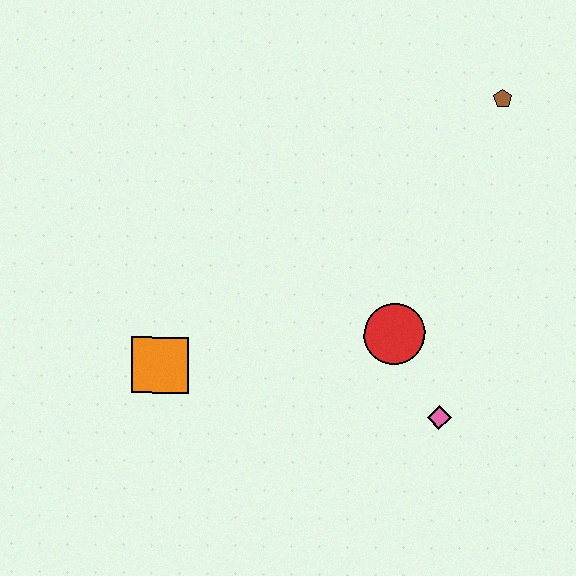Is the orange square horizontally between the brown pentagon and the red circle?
No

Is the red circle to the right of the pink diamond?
No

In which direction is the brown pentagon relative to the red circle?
The brown pentagon is above the red circle.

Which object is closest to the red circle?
The pink diamond is closest to the red circle.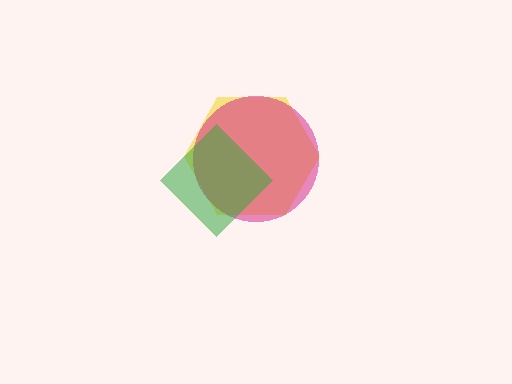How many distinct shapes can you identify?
There are 3 distinct shapes: a yellow hexagon, a magenta circle, a green diamond.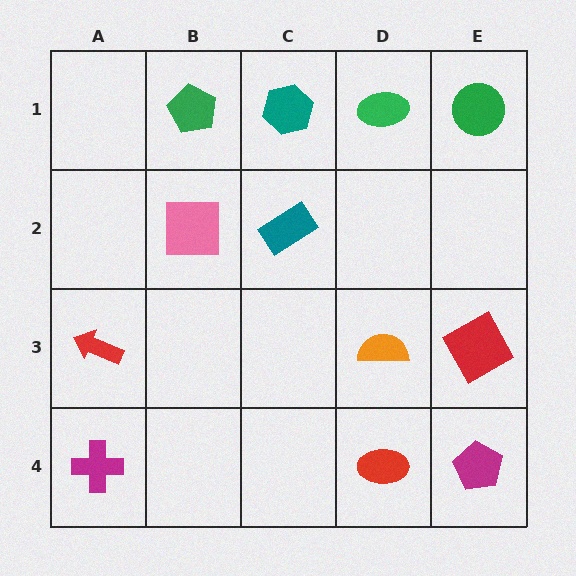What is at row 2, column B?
A pink square.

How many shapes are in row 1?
4 shapes.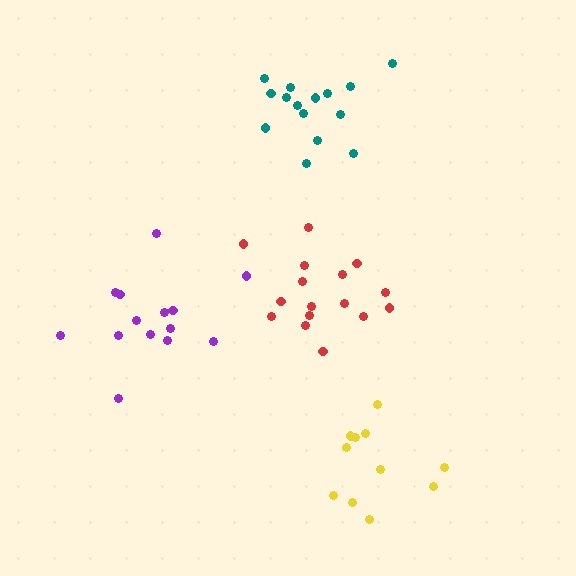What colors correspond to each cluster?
The clusters are colored: red, purple, yellow, teal.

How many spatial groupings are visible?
There are 4 spatial groupings.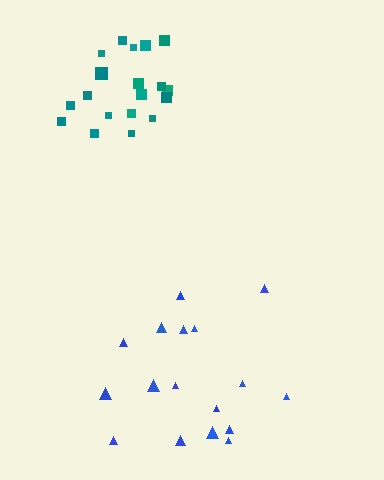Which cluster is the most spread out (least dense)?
Blue.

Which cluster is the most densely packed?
Teal.